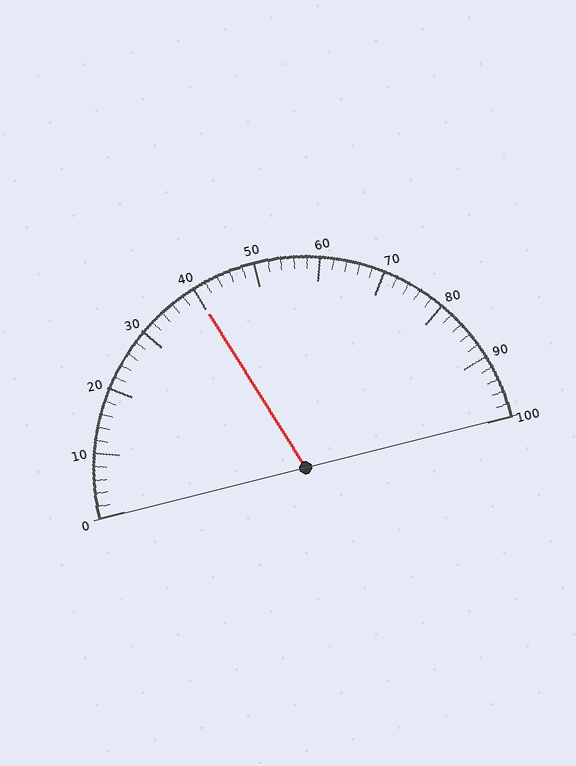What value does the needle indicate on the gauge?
The needle indicates approximately 40.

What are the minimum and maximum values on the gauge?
The gauge ranges from 0 to 100.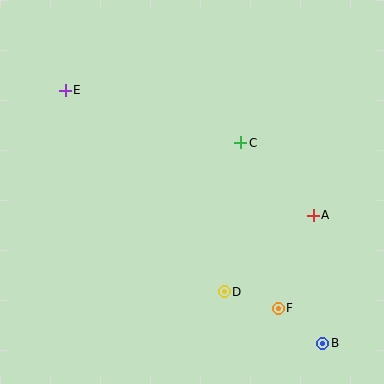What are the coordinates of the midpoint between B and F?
The midpoint between B and F is at (301, 326).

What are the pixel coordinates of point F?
Point F is at (278, 308).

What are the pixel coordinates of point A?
Point A is at (313, 215).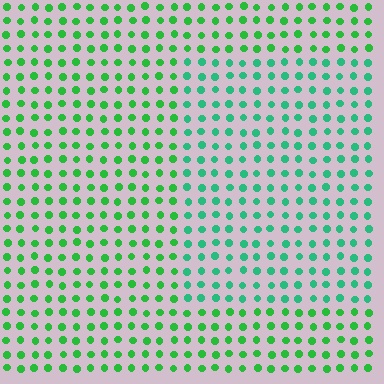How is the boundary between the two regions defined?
The boundary is defined purely by a slight shift in hue (about 28 degrees). Spacing, size, and orientation are identical on both sides.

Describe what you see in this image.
The image is filled with small green elements in a uniform arrangement. A rectangle-shaped region is visible where the elements are tinted to a slightly different hue, forming a subtle color boundary.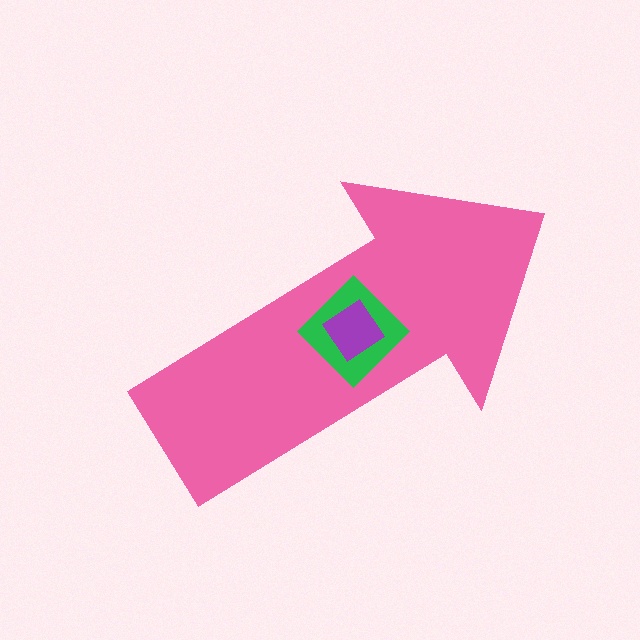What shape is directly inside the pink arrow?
The green diamond.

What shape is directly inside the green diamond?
The purple diamond.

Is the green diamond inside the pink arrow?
Yes.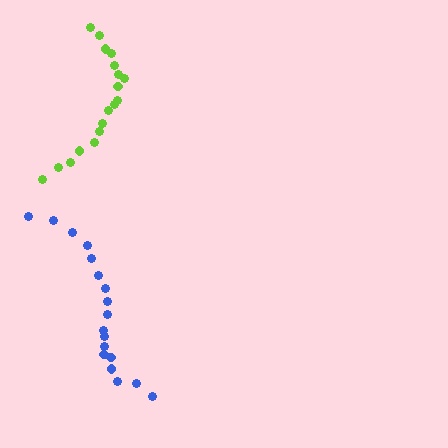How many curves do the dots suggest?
There are 2 distinct paths.